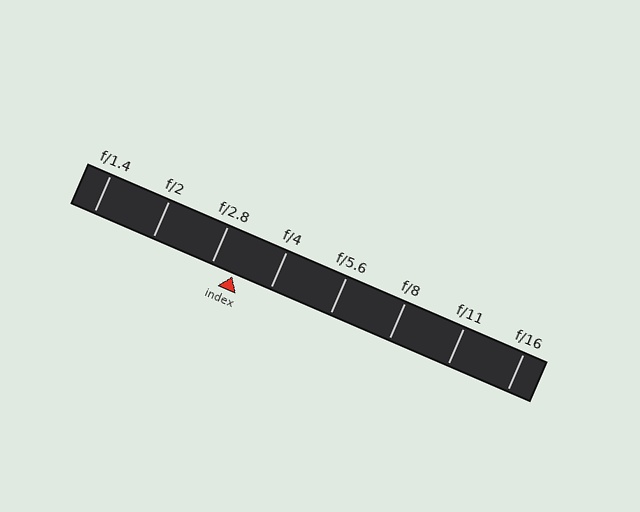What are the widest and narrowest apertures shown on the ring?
The widest aperture shown is f/1.4 and the narrowest is f/16.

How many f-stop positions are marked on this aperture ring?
There are 8 f-stop positions marked.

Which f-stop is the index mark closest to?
The index mark is closest to f/2.8.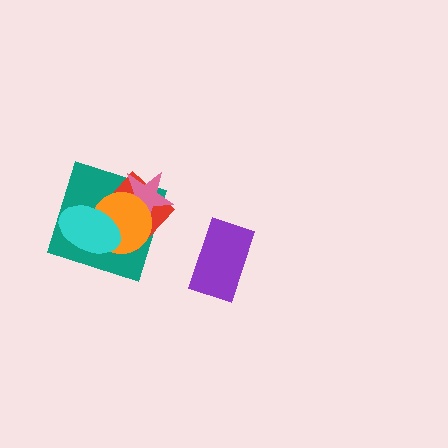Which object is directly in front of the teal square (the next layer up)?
The red diamond is directly in front of the teal square.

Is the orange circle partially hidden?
Yes, it is partially covered by another shape.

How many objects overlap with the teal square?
4 objects overlap with the teal square.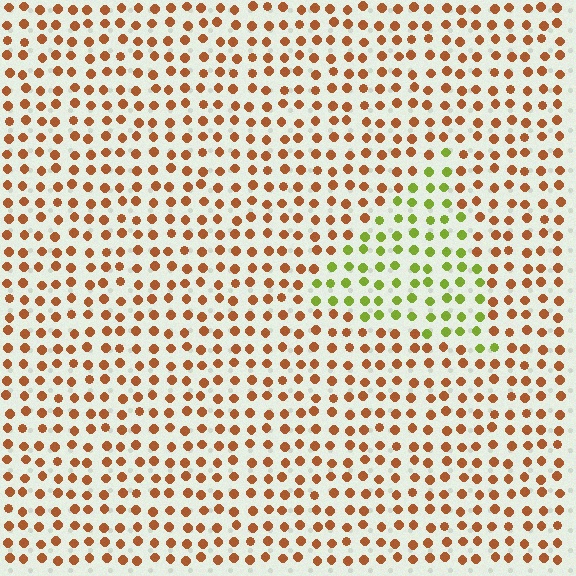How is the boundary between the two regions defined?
The boundary is defined purely by a slight shift in hue (about 63 degrees). Spacing, size, and orientation are identical on both sides.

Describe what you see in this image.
The image is filled with small brown elements in a uniform arrangement. A triangle-shaped region is visible where the elements are tinted to a slightly different hue, forming a subtle color boundary.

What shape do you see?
I see a triangle.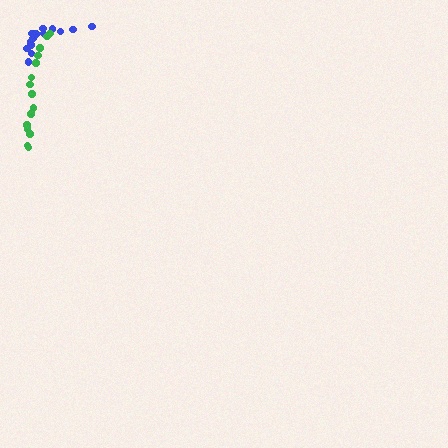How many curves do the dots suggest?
There are 2 distinct paths.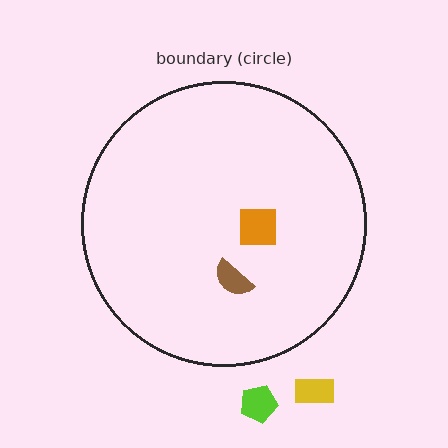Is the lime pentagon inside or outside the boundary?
Outside.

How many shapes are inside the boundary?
2 inside, 2 outside.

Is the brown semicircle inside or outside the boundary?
Inside.